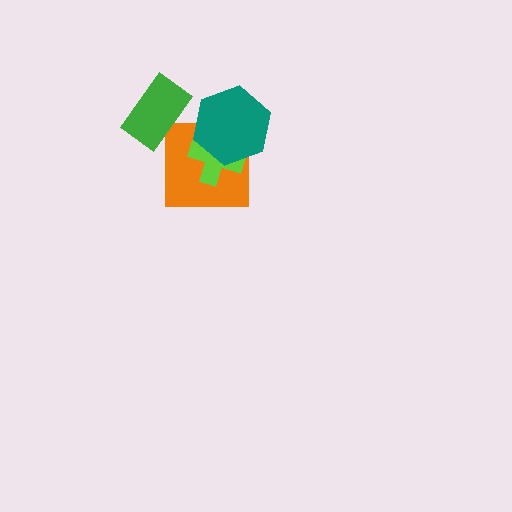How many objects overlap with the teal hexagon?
2 objects overlap with the teal hexagon.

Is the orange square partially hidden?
Yes, it is partially covered by another shape.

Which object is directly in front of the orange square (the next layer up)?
The lime cross is directly in front of the orange square.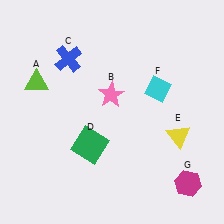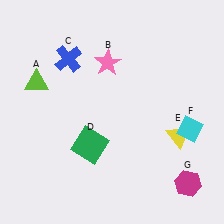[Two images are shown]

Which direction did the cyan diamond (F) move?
The cyan diamond (F) moved down.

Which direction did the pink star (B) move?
The pink star (B) moved up.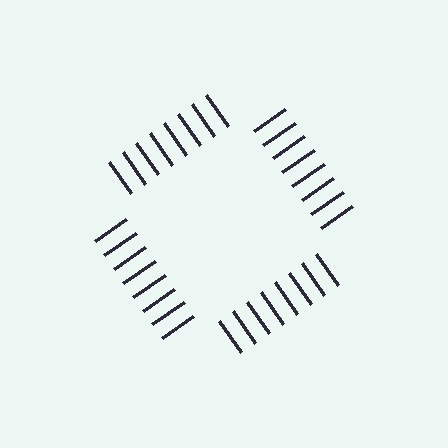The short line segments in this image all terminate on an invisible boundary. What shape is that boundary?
An illusory square — the line segments terminate on its edges but no continuous stroke is drawn.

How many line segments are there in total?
32 — 8 along each of the 4 edges.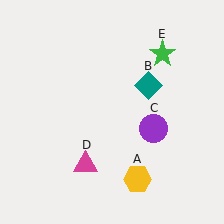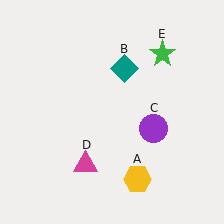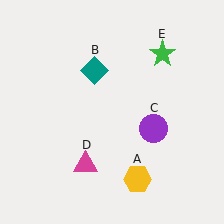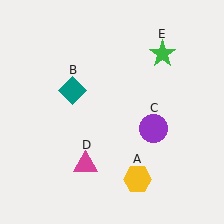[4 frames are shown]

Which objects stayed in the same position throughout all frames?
Yellow hexagon (object A) and purple circle (object C) and magenta triangle (object D) and green star (object E) remained stationary.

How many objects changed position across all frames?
1 object changed position: teal diamond (object B).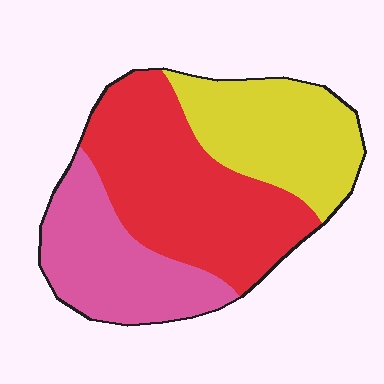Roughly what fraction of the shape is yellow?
Yellow covers roughly 30% of the shape.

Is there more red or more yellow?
Red.